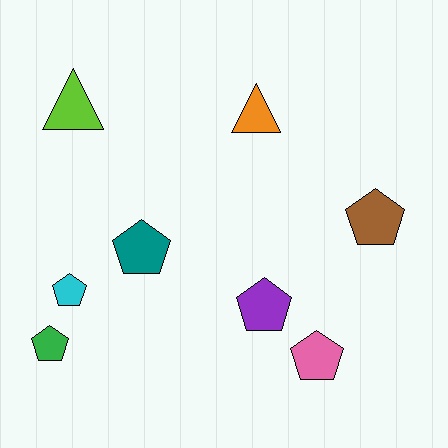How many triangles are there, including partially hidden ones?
There are 2 triangles.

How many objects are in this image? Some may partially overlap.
There are 8 objects.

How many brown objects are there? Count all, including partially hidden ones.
There is 1 brown object.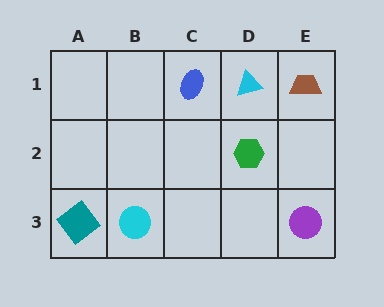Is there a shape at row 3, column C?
No, that cell is empty.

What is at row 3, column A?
A teal diamond.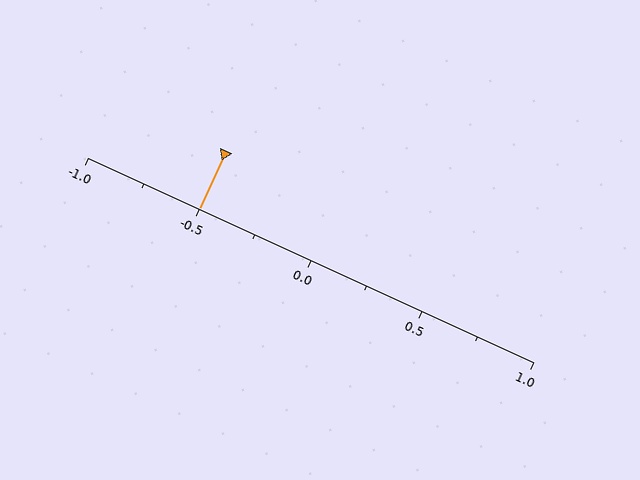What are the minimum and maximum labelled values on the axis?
The axis runs from -1.0 to 1.0.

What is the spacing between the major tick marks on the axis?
The major ticks are spaced 0.5 apart.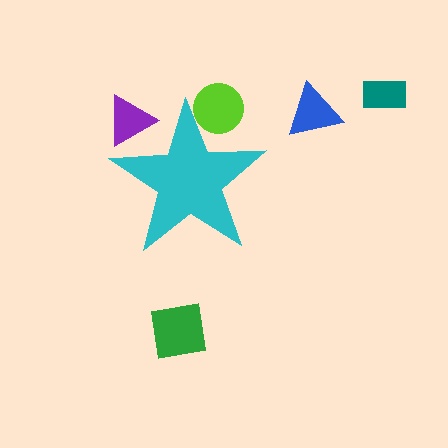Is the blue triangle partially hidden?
No, the blue triangle is fully visible.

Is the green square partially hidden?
No, the green square is fully visible.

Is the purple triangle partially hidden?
Yes, the purple triangle is partially hidden behind the cyan star.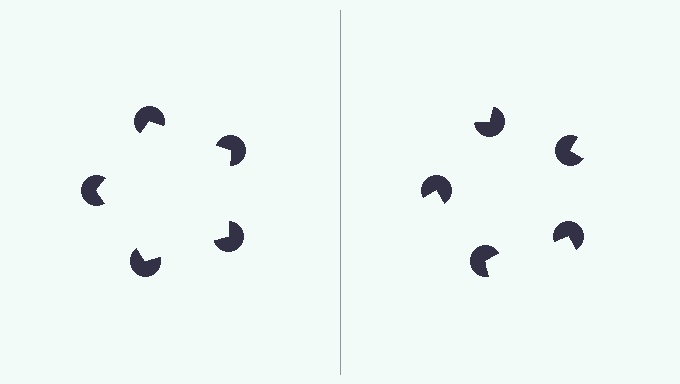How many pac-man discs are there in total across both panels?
10 — 5 on each side.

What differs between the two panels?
The pac-man discs are positioned identically on both sides; only the wedge orientations differ. On the left they align to a pentagon; on the right they are misaligned.